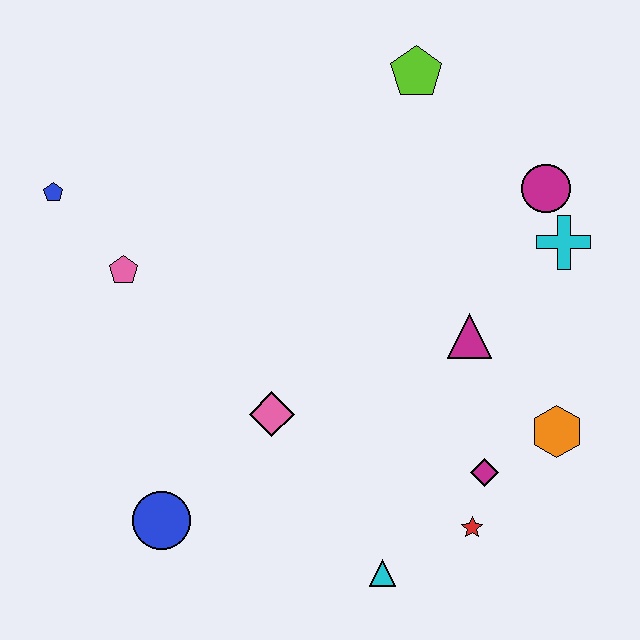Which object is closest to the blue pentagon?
The pink pentagon is closest to the blue pentagon.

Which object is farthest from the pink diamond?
The lime pentagon is farthest from the pink diamond.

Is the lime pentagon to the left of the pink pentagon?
No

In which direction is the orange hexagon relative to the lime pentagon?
The orange hexagon is below the lime pentagon.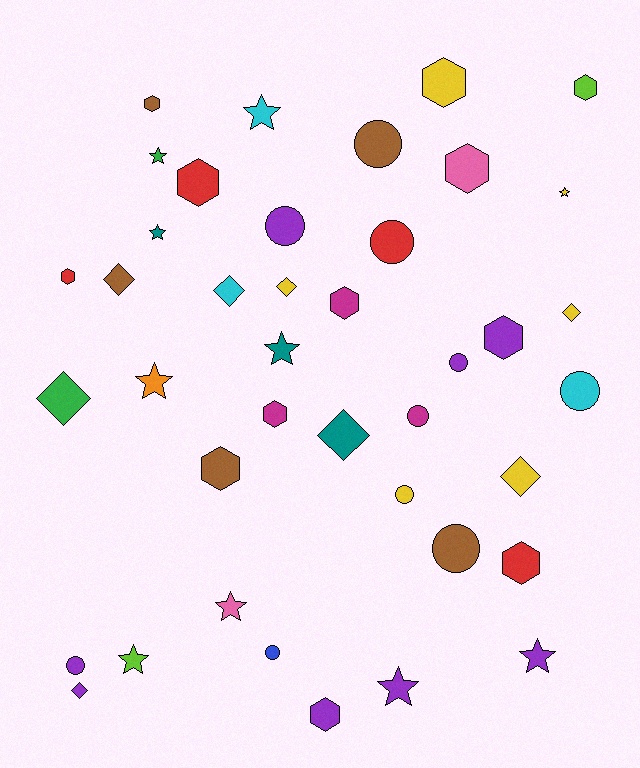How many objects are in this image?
There are 40 objects.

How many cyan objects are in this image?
There are 3 cyan objects.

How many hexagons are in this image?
There are 12 hexagons.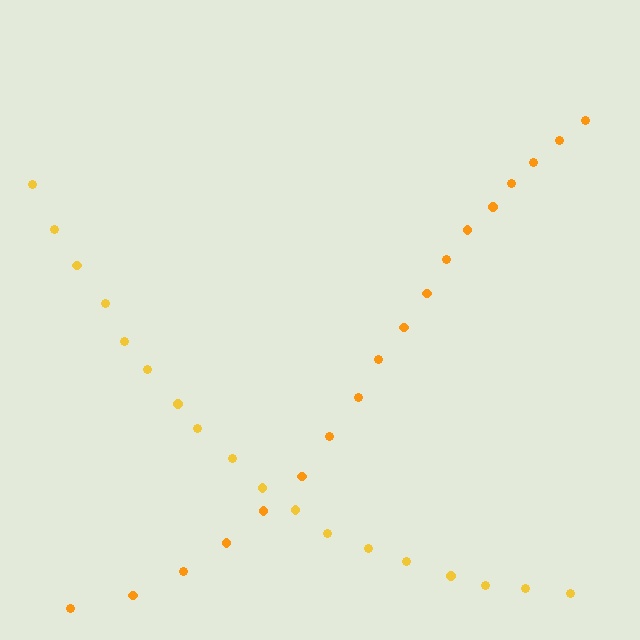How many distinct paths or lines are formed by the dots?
There are 2 distinct paths.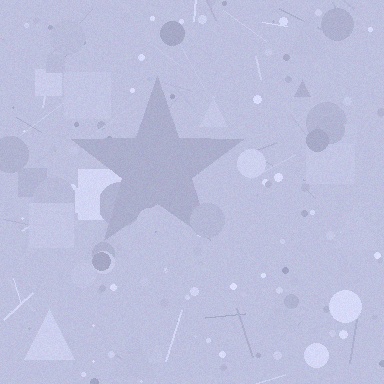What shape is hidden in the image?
A star is hidden in the image.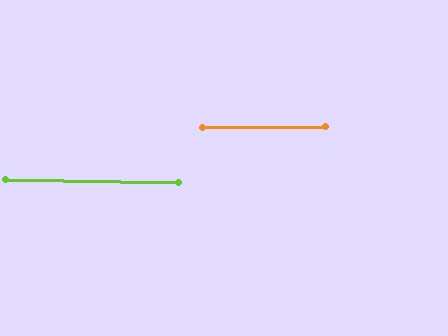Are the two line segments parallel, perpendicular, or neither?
Parallel — their directions differ by only 1.9°.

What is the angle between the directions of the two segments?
Approximately 2 degrees.